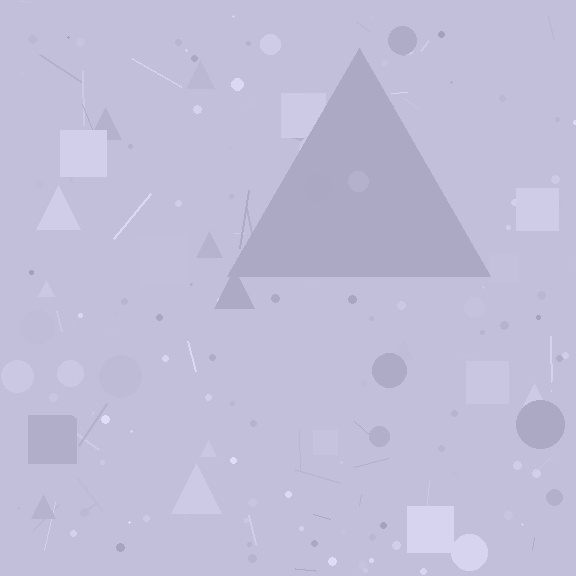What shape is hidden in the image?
A triangle is hidden in the image.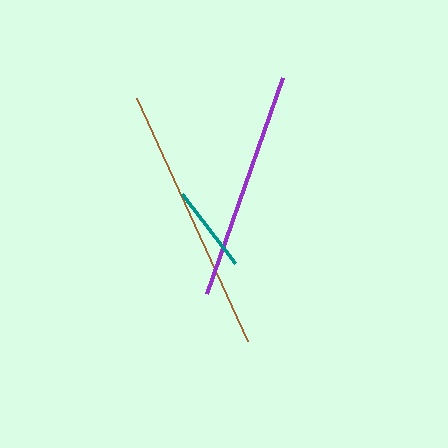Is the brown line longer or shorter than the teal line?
The brown line is longer than the teal line.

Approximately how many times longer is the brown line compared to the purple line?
The brown line is approximately 1.2 times the length of the purple line.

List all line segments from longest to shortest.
From longest to shortest: brown, purple, teal.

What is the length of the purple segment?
The purple segment is approximately 229 pixels long.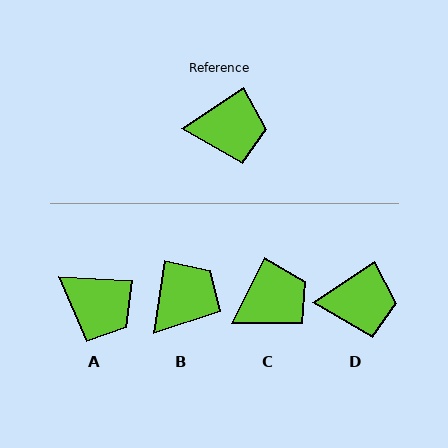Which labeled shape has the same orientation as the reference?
D.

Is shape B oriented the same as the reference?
No, it is off by about 48 degrees.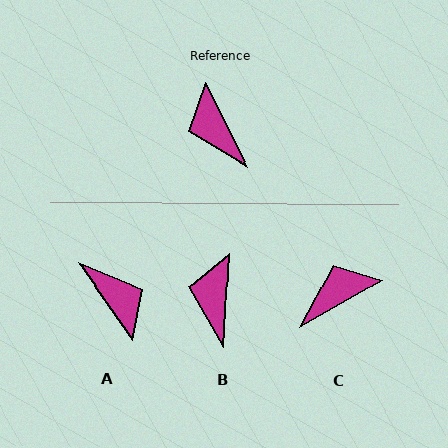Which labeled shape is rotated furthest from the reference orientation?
A, about 172 degrees away.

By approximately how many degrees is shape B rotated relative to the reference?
Approximately 30 degrees clockwise.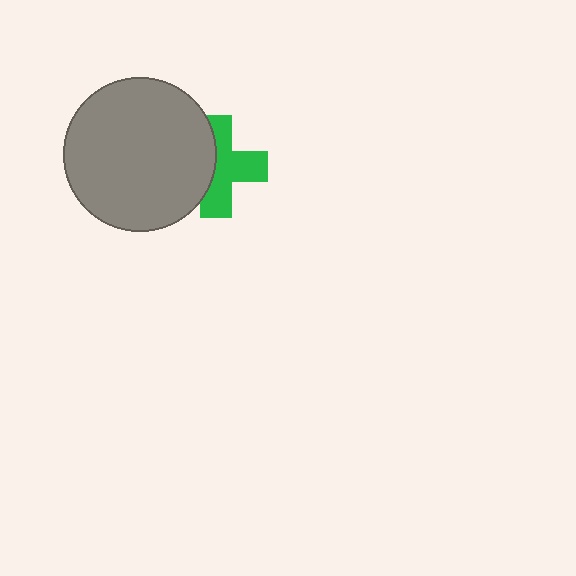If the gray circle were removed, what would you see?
You would see the complete green cross.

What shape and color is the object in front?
The object in front is a gray circle.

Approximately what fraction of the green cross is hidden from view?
Roughly 40% of the green cross is hidden behind the gray circle.